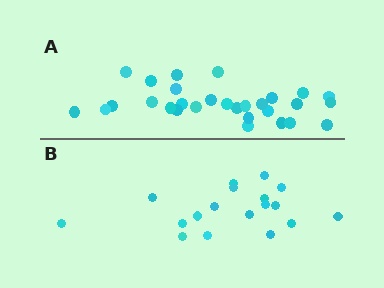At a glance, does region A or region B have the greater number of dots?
Region A (the top region) has more dots.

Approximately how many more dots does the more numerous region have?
Region A has roughly 12 or so more dots than region B.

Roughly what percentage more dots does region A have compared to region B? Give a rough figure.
About 60% more.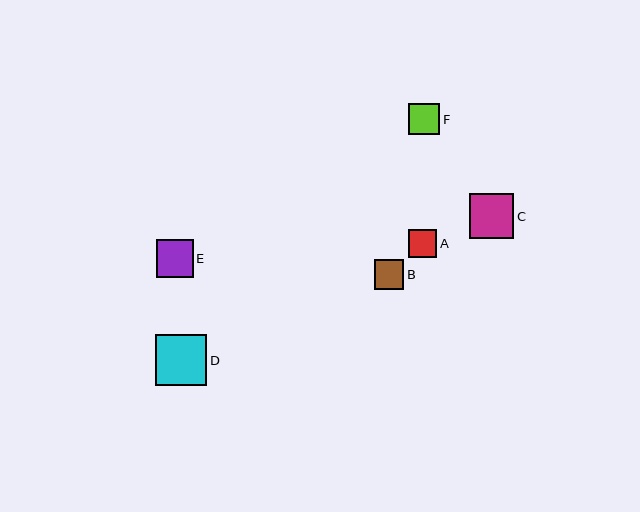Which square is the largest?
Square D is the largest with a size of approximately 51 pixels.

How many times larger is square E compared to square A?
Square E is approximately 1.3 times the size of square A.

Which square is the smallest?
Square A is the smallest with a size of approximately 28 pixels.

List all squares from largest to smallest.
From largest to smallest: D, C, E, F, B, A.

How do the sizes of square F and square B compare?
Square F and square B are approximately the same size.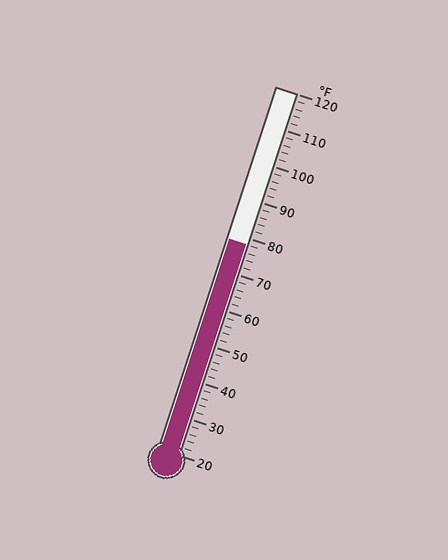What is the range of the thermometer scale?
The thermometer scale ranges from 20°F to 120°F.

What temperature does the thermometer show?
The thermometer shows approximately 78°F.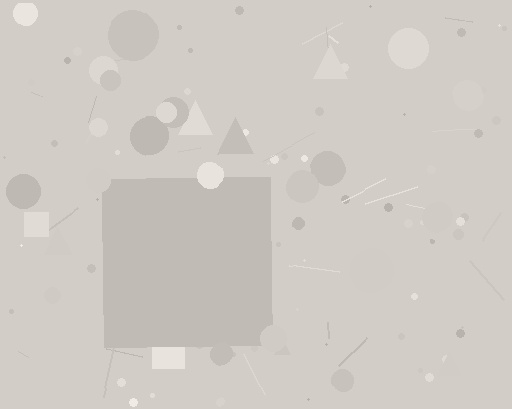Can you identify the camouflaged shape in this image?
The camouflaged shape is a square.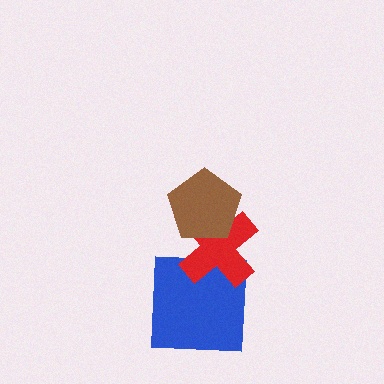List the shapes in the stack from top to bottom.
From top to bottom: the brown pentagon, the red cross, the blue square.